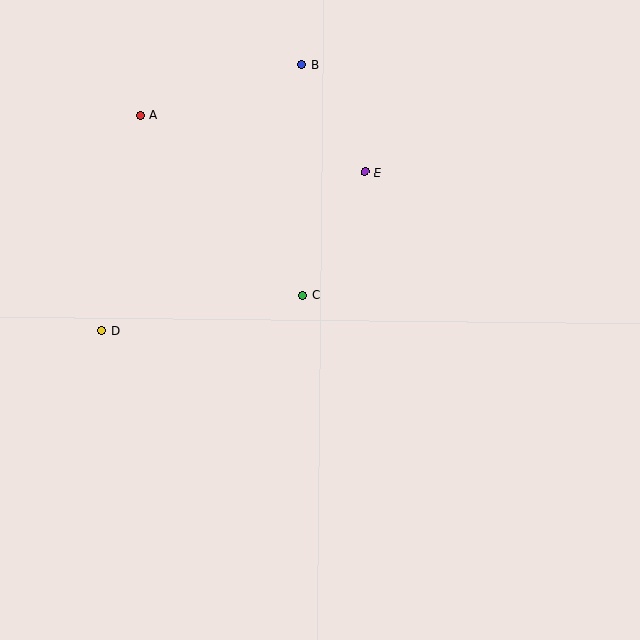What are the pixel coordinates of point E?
Point E is at (365, 172).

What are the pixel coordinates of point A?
Point A is at (141, 116).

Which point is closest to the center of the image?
Point C at (303, 295) is closest to the center.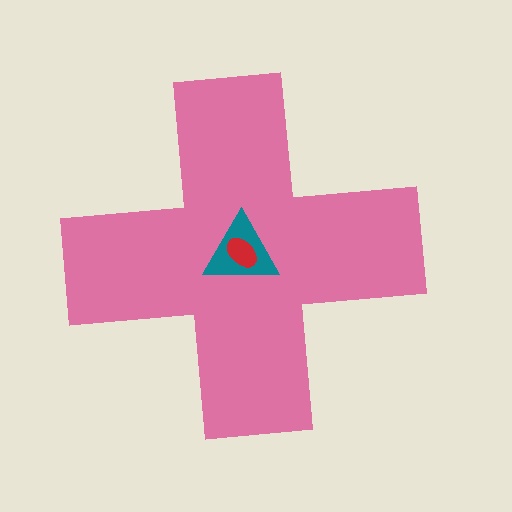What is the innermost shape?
The red ellipse.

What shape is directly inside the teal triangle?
The red ellipse.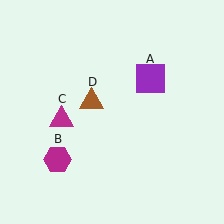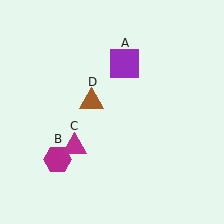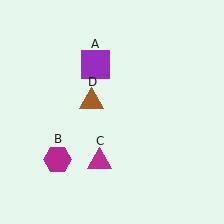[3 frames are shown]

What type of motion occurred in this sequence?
The purple square (object A), magenta triangle (object C) rotated counterclockwise around the center of the scene.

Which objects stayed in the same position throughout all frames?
Magenta hexagon (object B) and brown triangle (object D) remained stationary.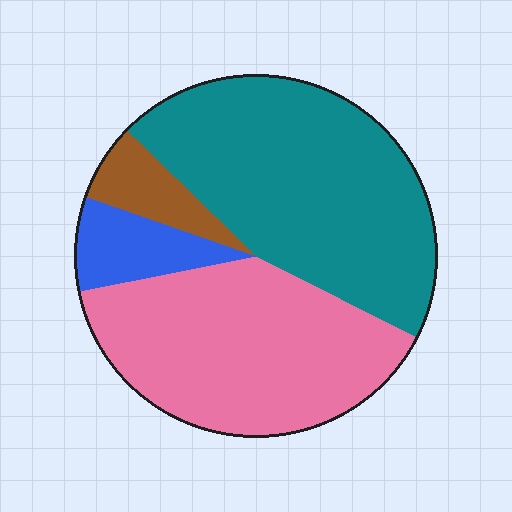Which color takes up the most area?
Teal, at roughly 45%.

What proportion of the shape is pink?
Pink takes up between a third and a half of the shape.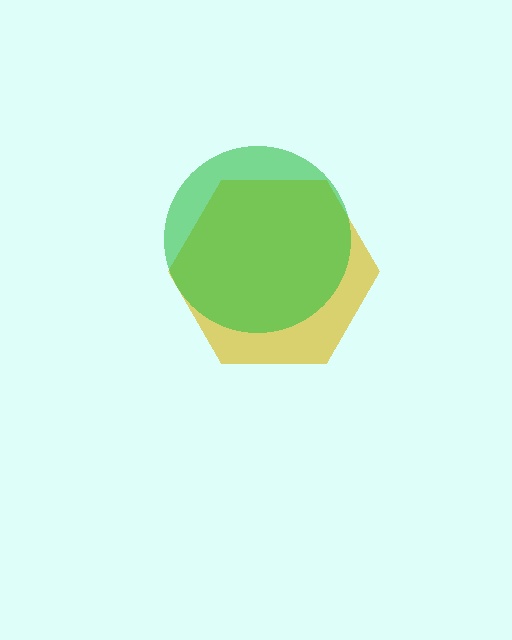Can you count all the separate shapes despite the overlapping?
Yes, there are 2 separate shapes.